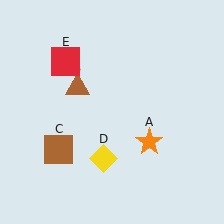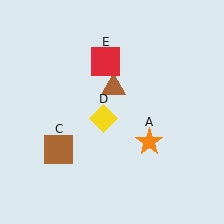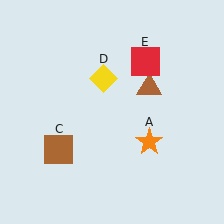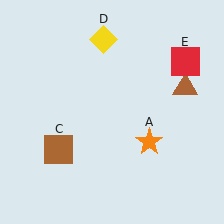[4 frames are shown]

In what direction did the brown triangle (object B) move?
The brown triangle (object B) moved right.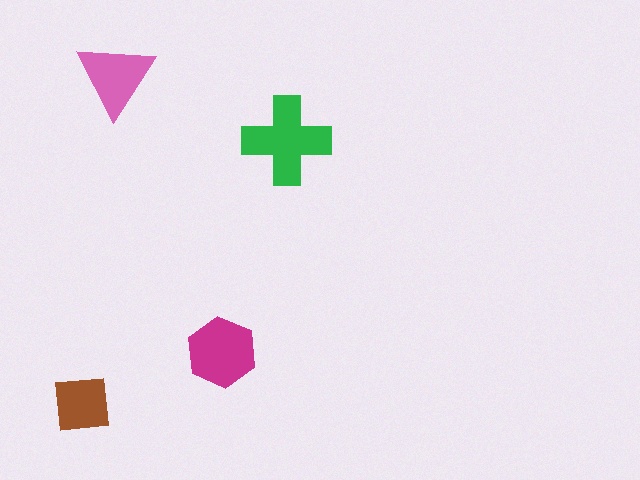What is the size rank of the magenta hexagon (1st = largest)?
2nd.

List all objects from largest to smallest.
The green cross, the magenta hexagon, the pink triangle, the brown square.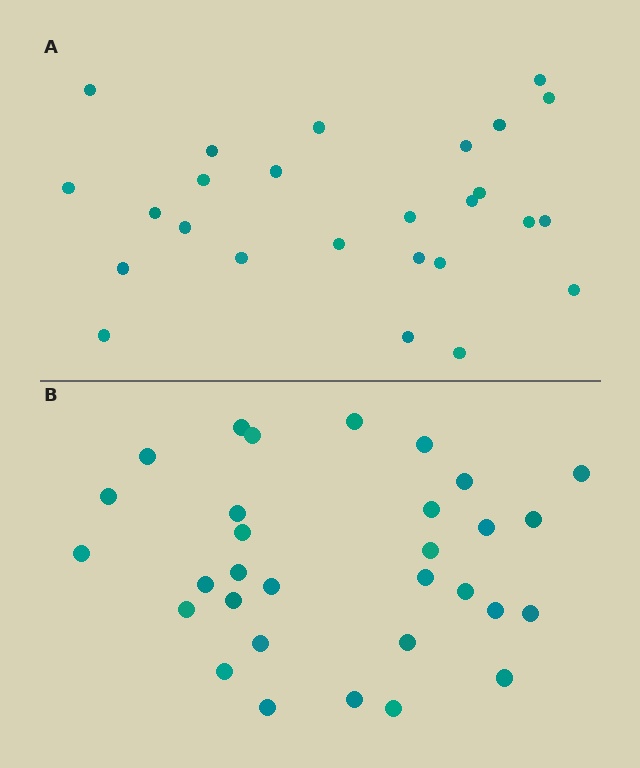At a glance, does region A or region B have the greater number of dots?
Region B (the bottom region) has more dots.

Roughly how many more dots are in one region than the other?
Region B has about 5 more dots than region A.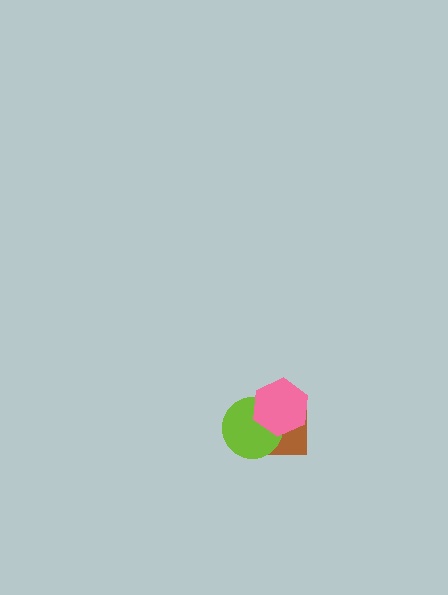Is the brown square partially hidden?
Yes, it is partially covered by another shape.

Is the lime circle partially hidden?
Yes, it is partially covered by another shape.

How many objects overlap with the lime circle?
2 objects overlap with the lime circle.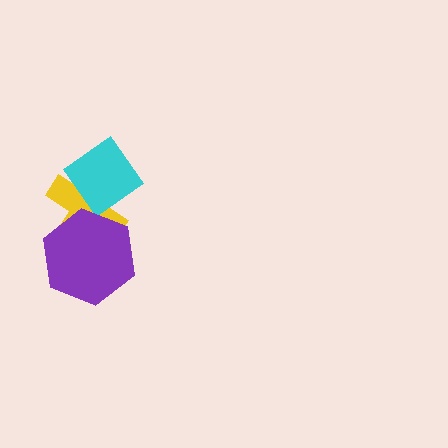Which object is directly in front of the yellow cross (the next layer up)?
The cyan diamond is directly in front of the yellow cross.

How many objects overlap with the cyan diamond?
1 object overlaps with the cyan diamond.